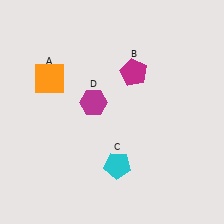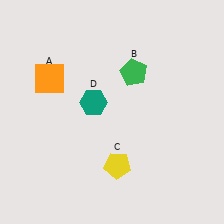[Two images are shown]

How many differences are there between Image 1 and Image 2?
There are 3 differences between the two images.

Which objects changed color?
B changed from magenta to green. C changed from cyan to yellow. D changed from magenta to teal.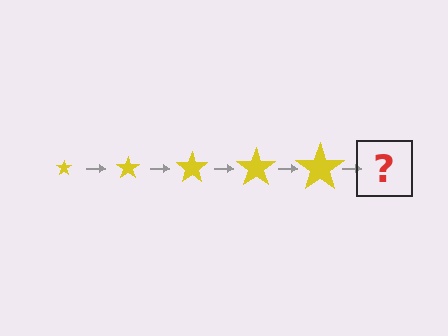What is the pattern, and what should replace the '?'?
The pattern is that the star gets progressively larger each step. The '?' should be a yellow star, larger than the previous one.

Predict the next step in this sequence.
The next step is a yellow star, larger than the previous one.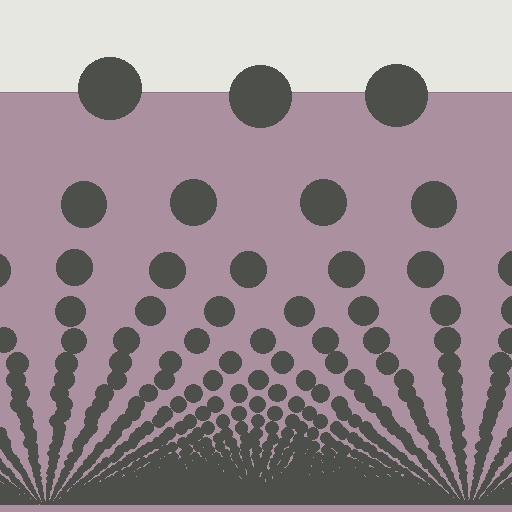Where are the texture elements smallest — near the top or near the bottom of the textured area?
Near the bottom.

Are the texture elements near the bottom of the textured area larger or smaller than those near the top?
Smaller. The gradient is inverted — elements near the bottom are smaller and denser.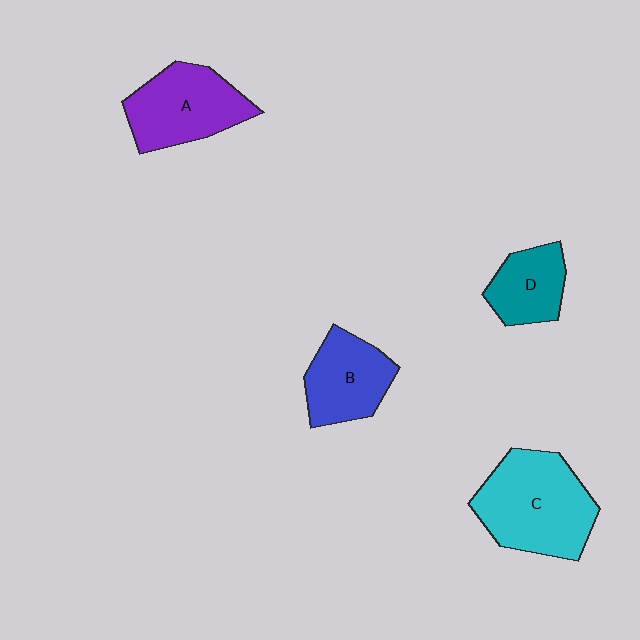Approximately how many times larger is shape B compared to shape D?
Approximately 1.3 times.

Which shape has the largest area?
Shape C (cyan).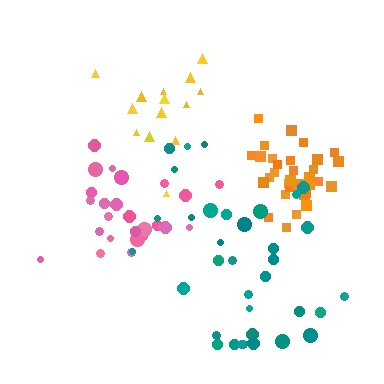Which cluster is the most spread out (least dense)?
Teal.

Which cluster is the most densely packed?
Orange.